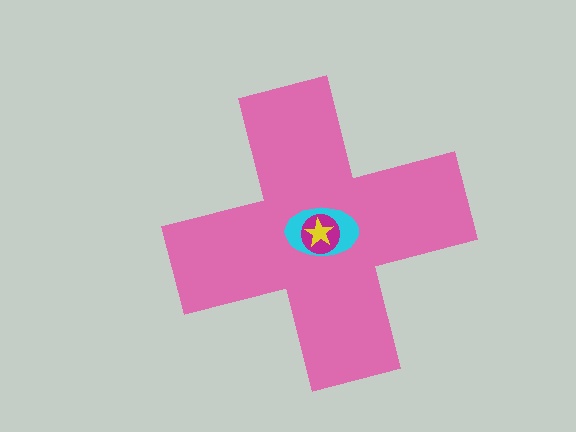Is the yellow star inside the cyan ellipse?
Yes.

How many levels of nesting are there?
4.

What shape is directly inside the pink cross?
The cyan ellipse.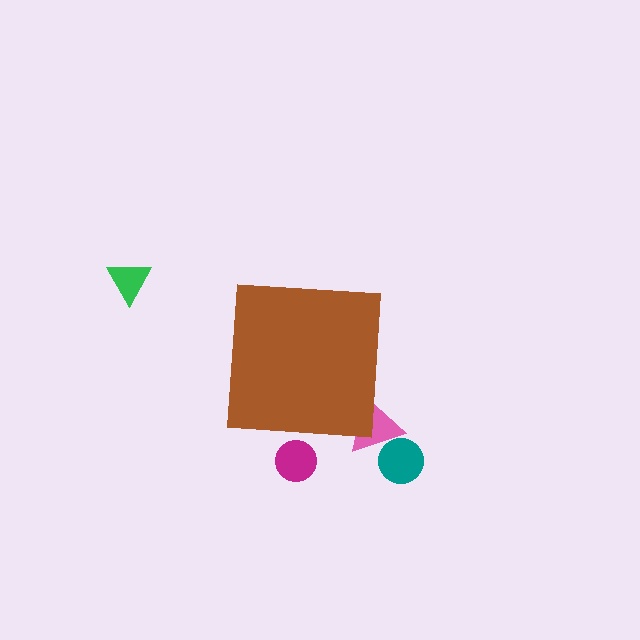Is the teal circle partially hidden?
No, the teal circle is fully visible.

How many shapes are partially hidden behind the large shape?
2 shapes are partially hidden.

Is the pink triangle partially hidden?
Yes, the pink triangle is partially hidden behind the brown square.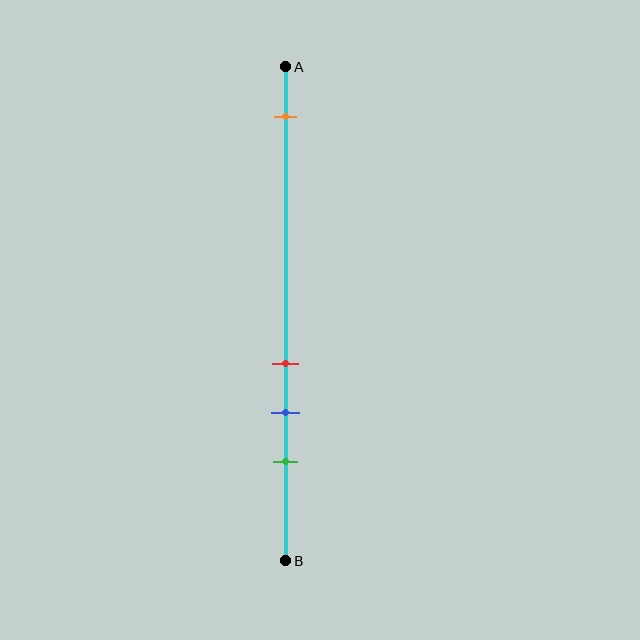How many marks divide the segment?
There are 4 marks dividing the segment.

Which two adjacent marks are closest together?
The red and blue marks are the closest adjacent pair.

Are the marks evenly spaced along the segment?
No, the marks are not evenly spaced.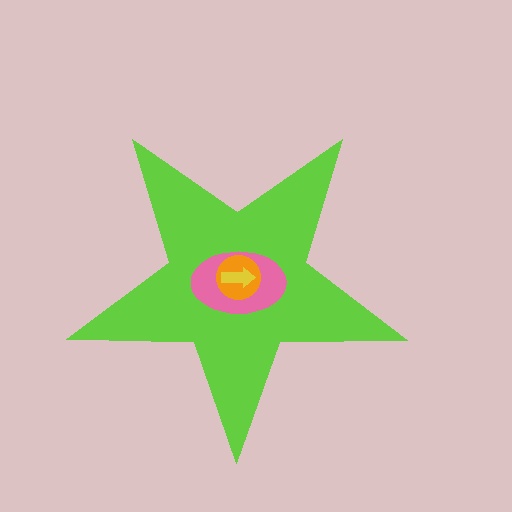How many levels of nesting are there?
4.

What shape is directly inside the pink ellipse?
The orange circle.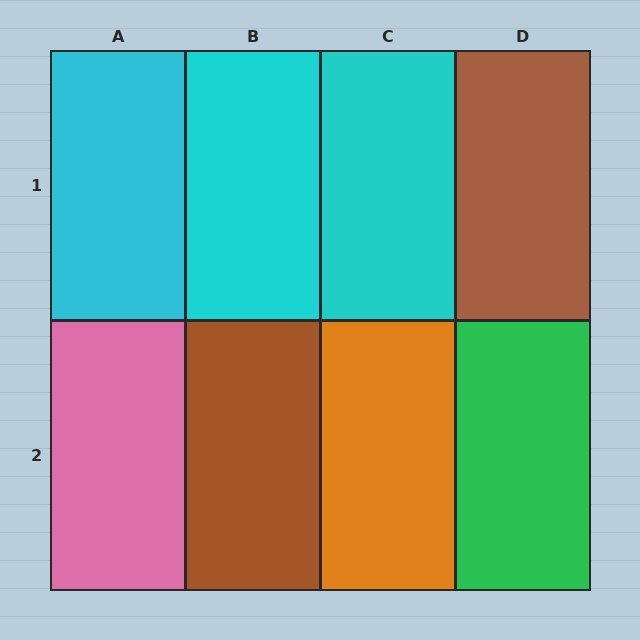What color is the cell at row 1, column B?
Cyan.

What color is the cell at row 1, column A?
Cyan.